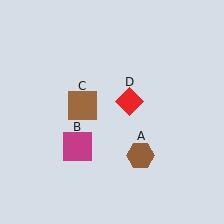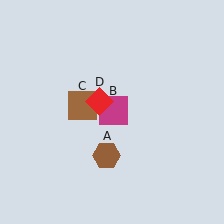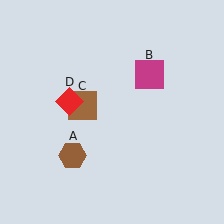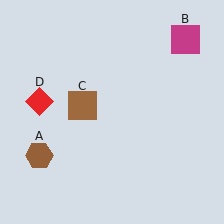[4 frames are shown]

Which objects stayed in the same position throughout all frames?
Brown square (object C) remained stationary.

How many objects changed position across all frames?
3 objects changed position: brown hexagon (object A), magenta square (object B), red diamond (object D).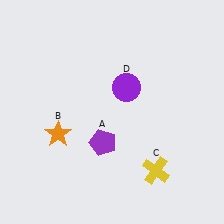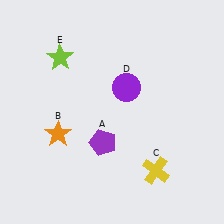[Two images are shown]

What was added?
A lime star (E) was added in Image 2.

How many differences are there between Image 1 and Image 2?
There is 1 difference between the two images.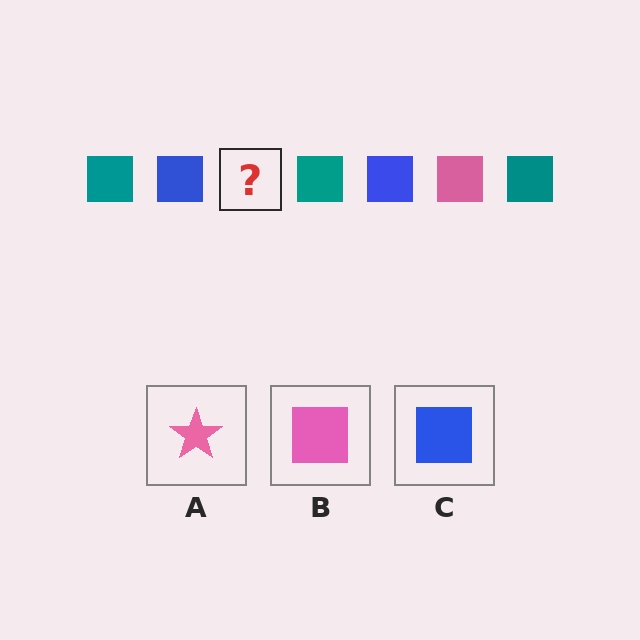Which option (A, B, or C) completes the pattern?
B.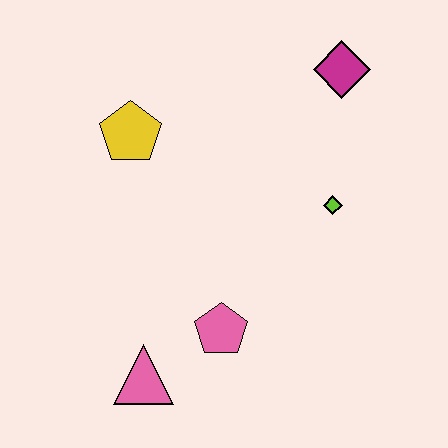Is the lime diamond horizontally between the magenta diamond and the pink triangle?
Yes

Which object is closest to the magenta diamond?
The lime diamond is closest to the magenta diamond.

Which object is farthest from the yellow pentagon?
The pink triangle is farthest from the yellow pentagon.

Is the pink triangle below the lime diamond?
Yes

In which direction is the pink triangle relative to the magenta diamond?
The pink triangle is below the magenta diamond.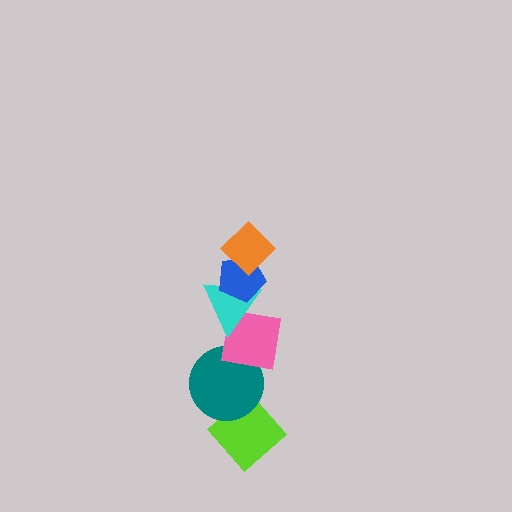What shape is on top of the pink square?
The cyan triangle is on top of the pink square.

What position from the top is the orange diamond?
The orange diamond is 1st from the top.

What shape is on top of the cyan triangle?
The blue pentagon is on top of the cyan triangle.